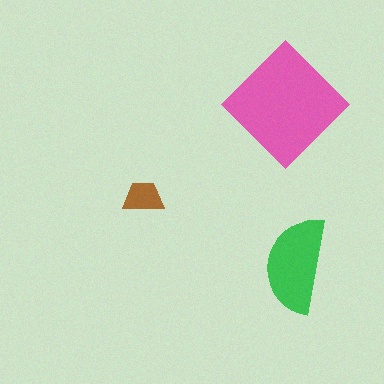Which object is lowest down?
The green semicircle is bottommost.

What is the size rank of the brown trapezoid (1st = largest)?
3rd.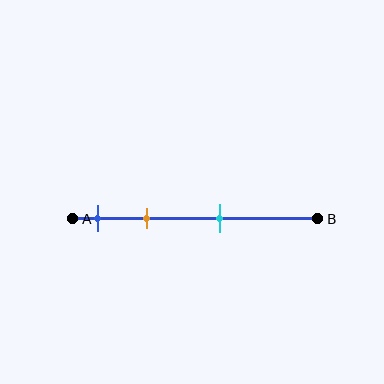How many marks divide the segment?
There are 3 marks dividing the segment.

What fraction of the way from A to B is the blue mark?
The blue mark is approximately 10% (0.1) of the way from A to B.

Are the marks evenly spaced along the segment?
No, the marks are not evenly spaced.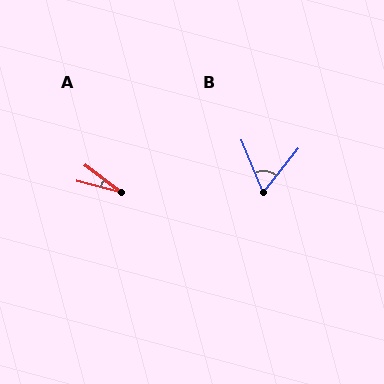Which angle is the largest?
B, at approximately 60 degrees.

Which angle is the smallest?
A, at approximately 24 degrees.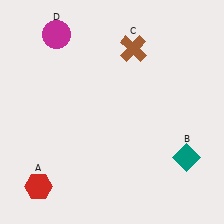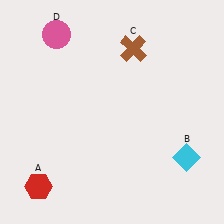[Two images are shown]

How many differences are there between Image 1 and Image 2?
There are 2 differences between the two images.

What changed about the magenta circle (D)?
In Image 1, D is magenta. In Image 2, it changed to pink.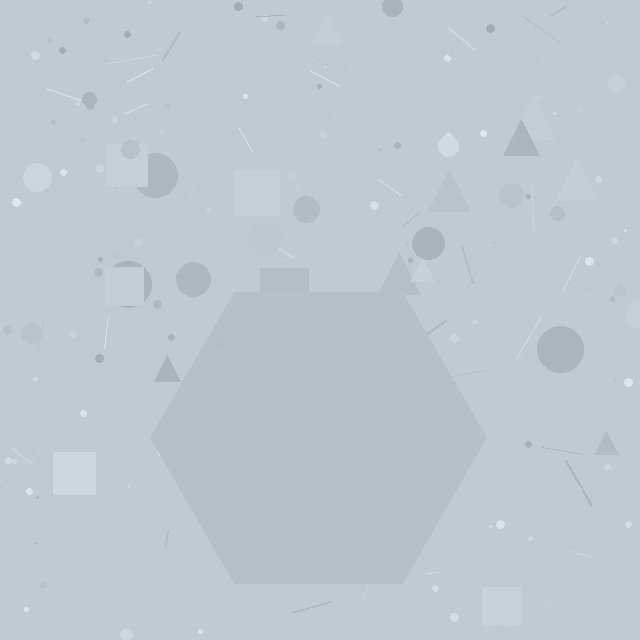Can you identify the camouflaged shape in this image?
The camouflaged shape is a hexagon.